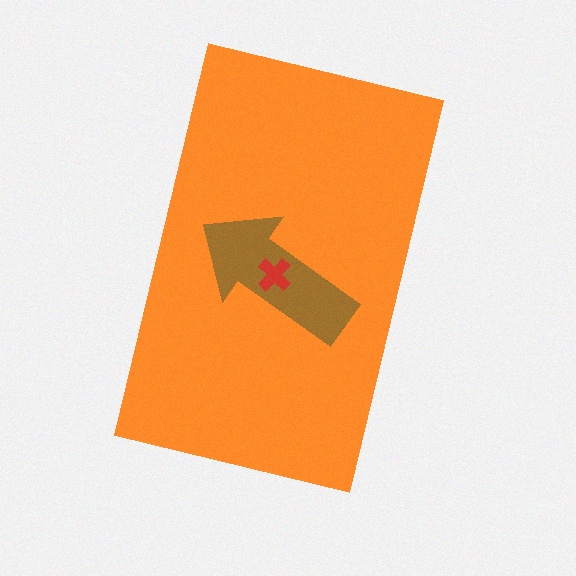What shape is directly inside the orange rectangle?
The brown arrow.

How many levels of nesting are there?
3.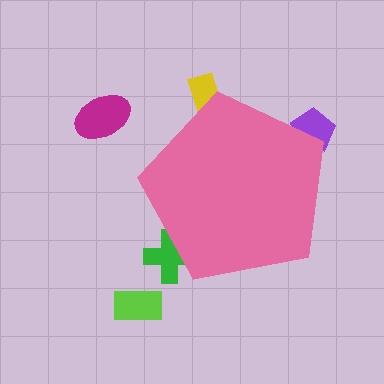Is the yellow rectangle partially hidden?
Yes, the yellow rectangle is partially hidden behind the pink pentagon.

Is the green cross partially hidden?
Yes, the green cross is partially hidden behind the pink pentagon.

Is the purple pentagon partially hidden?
Yes, the purple pentagon is partially hidden behind the pink pentagon.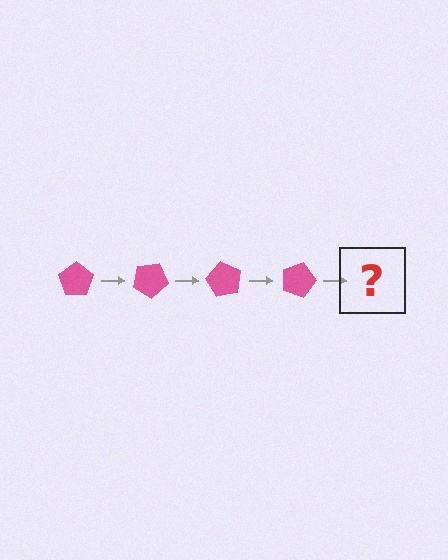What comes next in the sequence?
The next element should be a pink pentagon rotated 120 degrees.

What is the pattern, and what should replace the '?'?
The pattern is that the pentagon rotates 30 degrees each step. The '?' should be a pink pentagon rotated 120 degrees.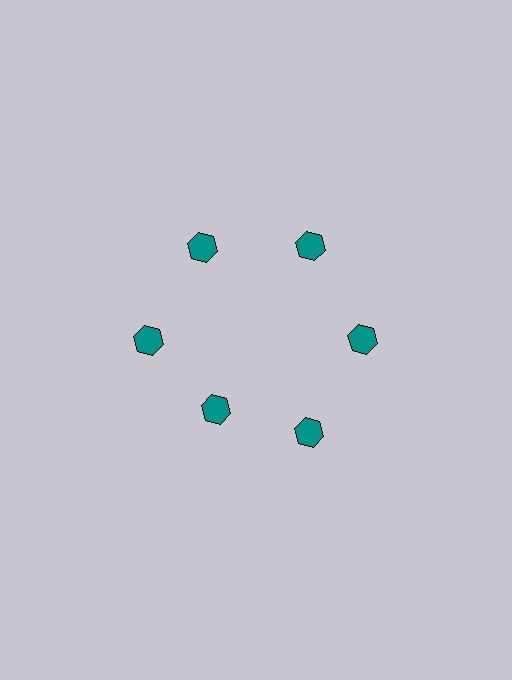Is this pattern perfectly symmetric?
No. The 6 teal hexagons are arranged in a ring, but one element near the 7 o'clock position is pulled inward toward the center, breaking the 6-fold rotational symmetry.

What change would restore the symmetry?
The symmetry would be restored by moving it outward, back onto the ring so that all 6 hexagons sit at equal angles and equal distance from the center.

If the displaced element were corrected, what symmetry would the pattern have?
It would have 6-fold rotational symmetry — the pattern would map onto itself every 60 degrees.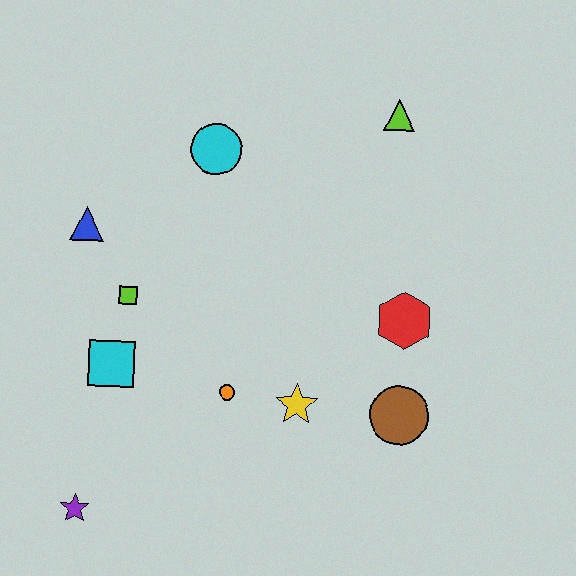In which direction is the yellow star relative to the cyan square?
The yellow star is to the right of the cyan square.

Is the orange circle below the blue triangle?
Yes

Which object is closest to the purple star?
The cyan square is closest to the purple star.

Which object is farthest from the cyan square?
The lime triangle is farthest from the cyan square.